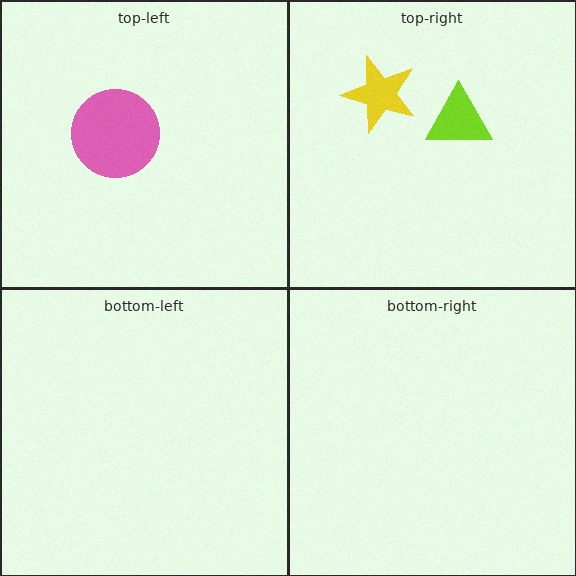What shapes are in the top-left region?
The pink circle.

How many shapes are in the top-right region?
2.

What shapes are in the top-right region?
The yellow star, the lime triangle.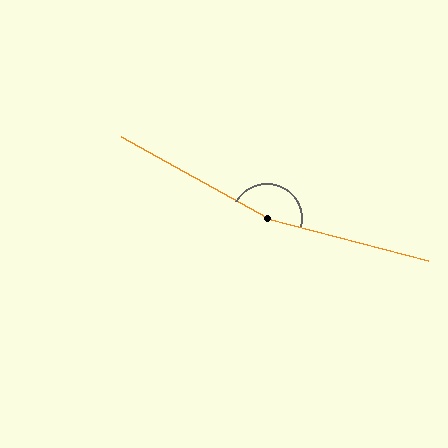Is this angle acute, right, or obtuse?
It is obtuse.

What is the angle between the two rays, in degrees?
Approximately 165 degrees.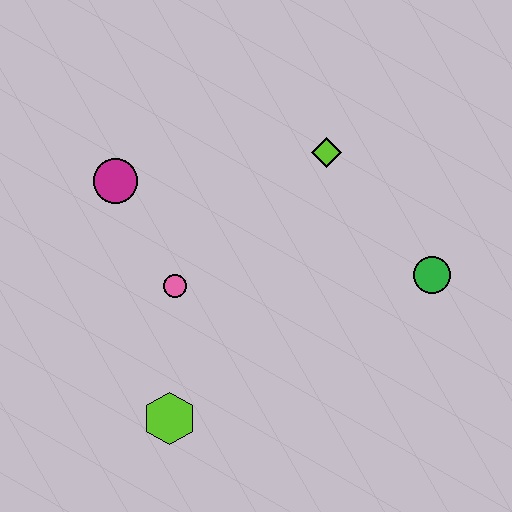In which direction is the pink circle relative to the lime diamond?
The pink circle is to the left of the lime diamond.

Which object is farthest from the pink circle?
The green circle is farthest from the pink circle.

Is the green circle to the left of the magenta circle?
No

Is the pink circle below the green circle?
Yes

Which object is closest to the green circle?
The lime diamond is closest to the green circle.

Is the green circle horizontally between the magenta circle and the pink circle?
No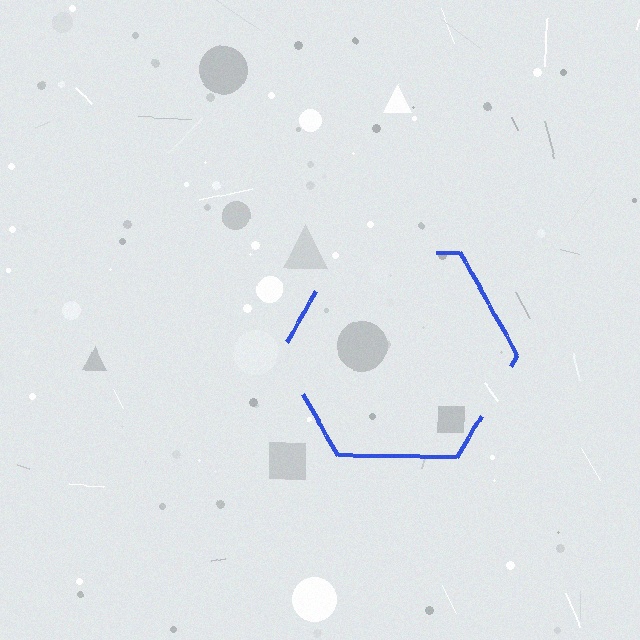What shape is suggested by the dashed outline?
The dashed outline suggests a hexagon.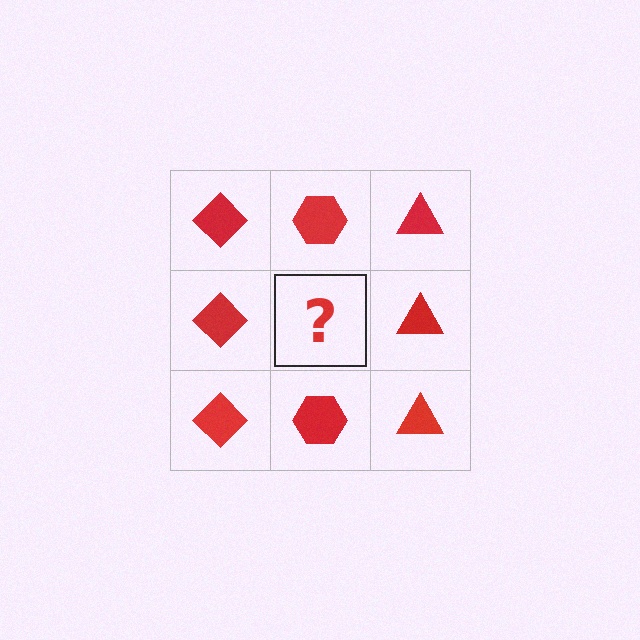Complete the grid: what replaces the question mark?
The question mark should be replaced with a red hexagon.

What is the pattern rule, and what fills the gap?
The rule is that each column has a consistent shape. The gap should be filled with a red hexagon.